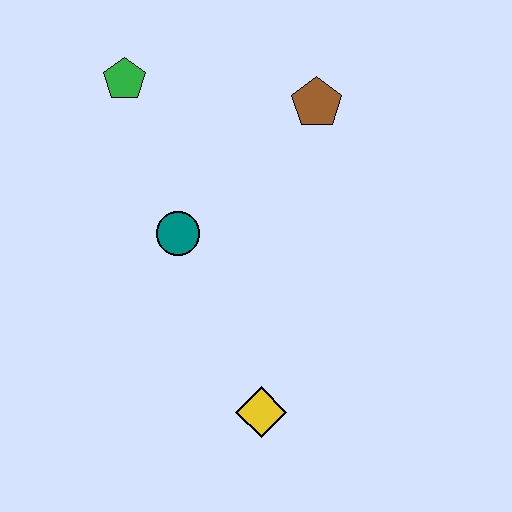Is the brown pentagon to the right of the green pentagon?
Yes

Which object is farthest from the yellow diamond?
The green pentagon is farthest from the yellow diamond.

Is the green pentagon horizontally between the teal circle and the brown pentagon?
No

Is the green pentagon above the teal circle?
Yes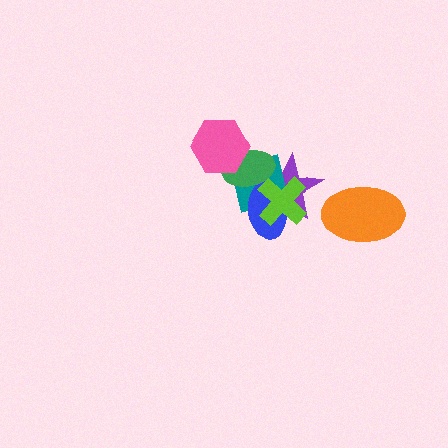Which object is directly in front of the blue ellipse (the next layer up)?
The green ellipse is directly in front of the blue ellipse.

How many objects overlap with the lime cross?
4 objects overlap with the lime cross.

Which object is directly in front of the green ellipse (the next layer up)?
The pink hexagon is directly in front of the green ellipse.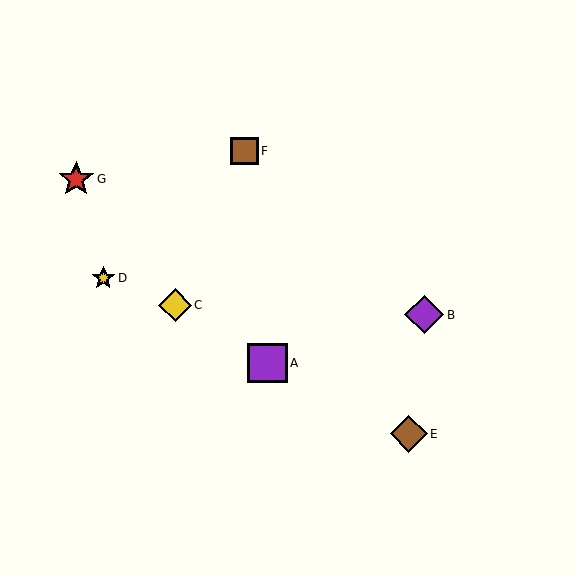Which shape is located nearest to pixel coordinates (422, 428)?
The brown diamond (labeled E) at (409, 434) is nearest to that location.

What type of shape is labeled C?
Shape C is a yellow diamond.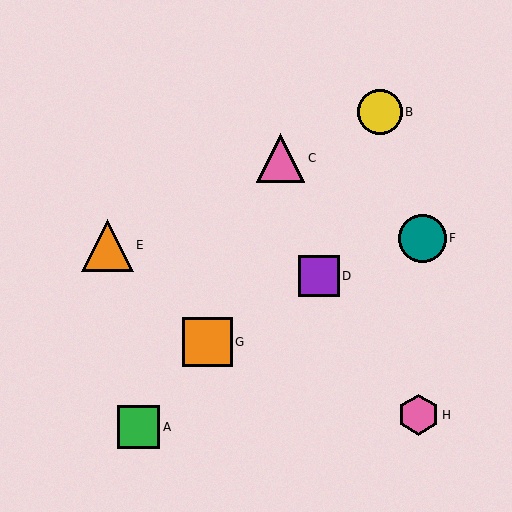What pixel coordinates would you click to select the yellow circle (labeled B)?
Click at (380, 112) to select the yellow circle B.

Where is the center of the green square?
The center of the green square is at (139, 427).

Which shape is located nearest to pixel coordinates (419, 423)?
The pink hexagon (labeled H) at (418, 415) is nearest to that location.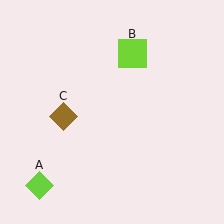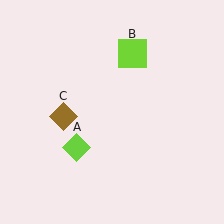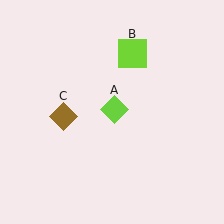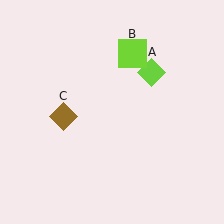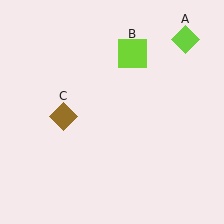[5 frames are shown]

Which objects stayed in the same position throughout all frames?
Lime square (object B) and brown diamond (object C) remained stationary.